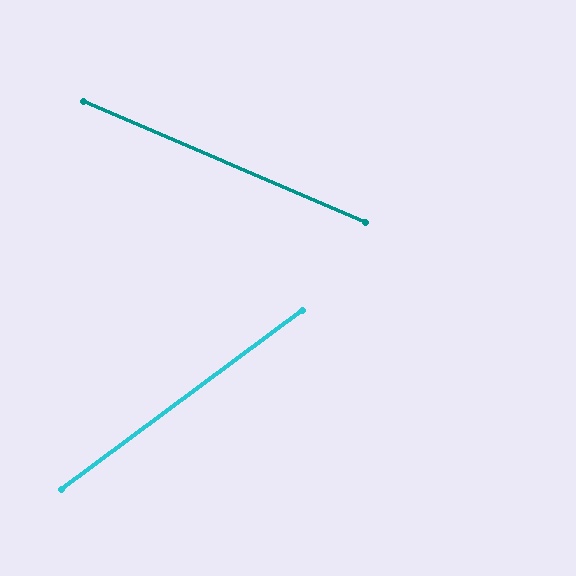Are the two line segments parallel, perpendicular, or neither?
Neither parallel nor perpendicular — they differ by about 60°.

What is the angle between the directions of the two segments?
Approximately 60 degrees.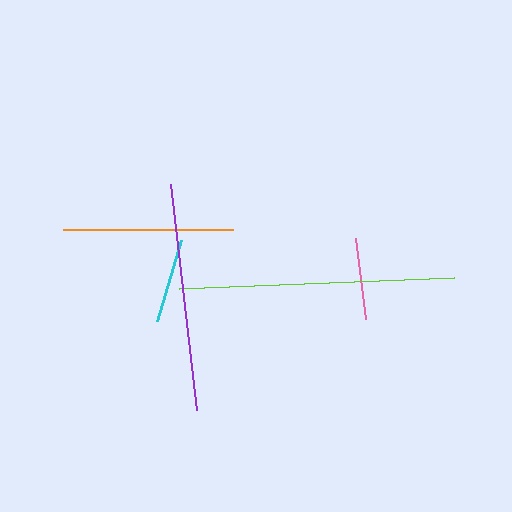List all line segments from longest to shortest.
From longest to shortest: lime, purple, orange, cyan, pink.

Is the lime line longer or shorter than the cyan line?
The lime line is longer than the cyan line.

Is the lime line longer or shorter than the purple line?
The lime line is longer than the purple line.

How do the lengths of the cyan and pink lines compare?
The cyan and pink lines are approximately the same length.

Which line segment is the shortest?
The pink line is the shortest at approximately 81 pixels.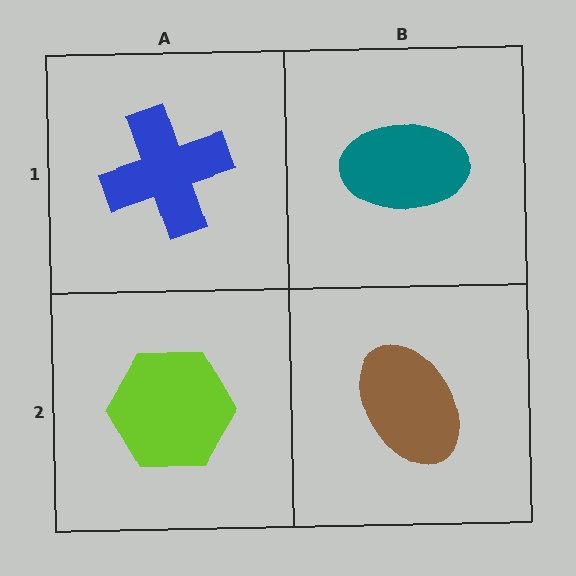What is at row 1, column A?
A blue cross.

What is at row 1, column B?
A teal ellipse.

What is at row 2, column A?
A lime hexagon.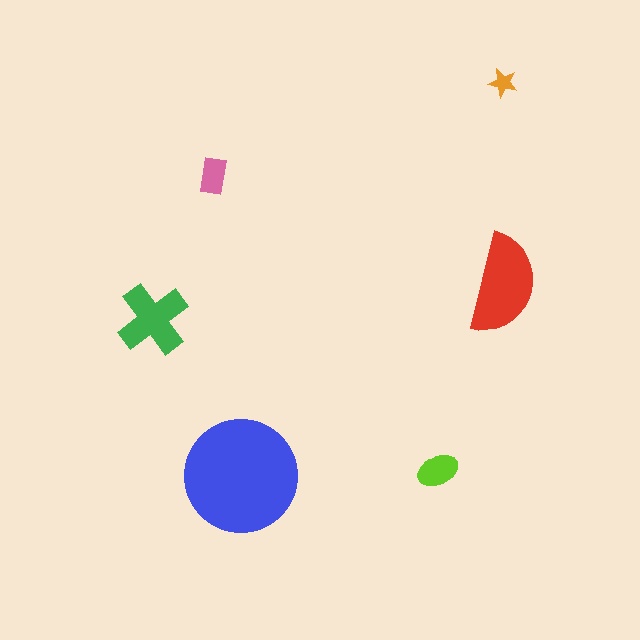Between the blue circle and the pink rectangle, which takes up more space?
The blue circle.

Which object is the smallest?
The orange star.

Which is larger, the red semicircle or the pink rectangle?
The red semicircle.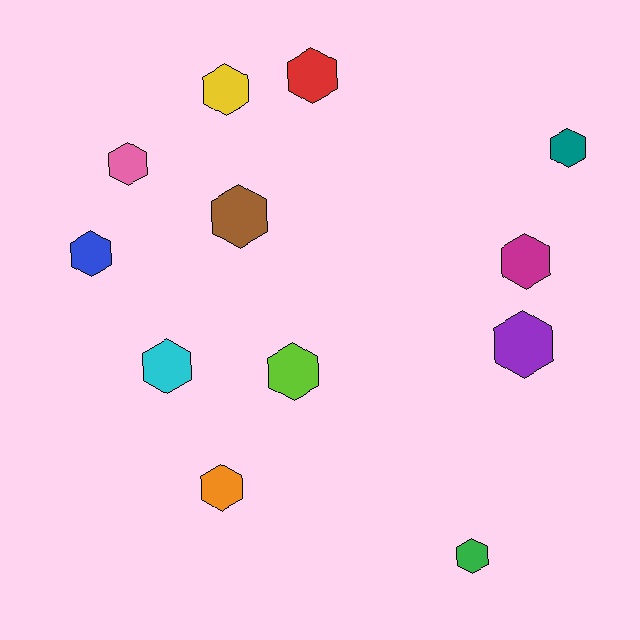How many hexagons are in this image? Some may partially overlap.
There are 12 hexagons.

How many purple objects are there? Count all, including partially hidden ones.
There is 1 purple object.